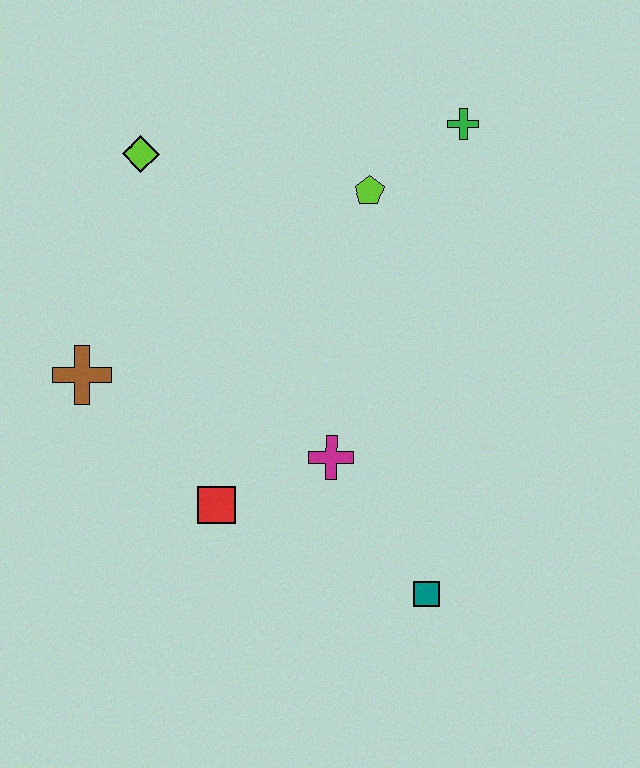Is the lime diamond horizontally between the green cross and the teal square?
No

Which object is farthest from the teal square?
The lime diamond is farthest from the teal square.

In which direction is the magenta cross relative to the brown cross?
The magenta cross is to the right of the brown cross.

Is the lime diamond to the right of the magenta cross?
No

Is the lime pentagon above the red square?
Yes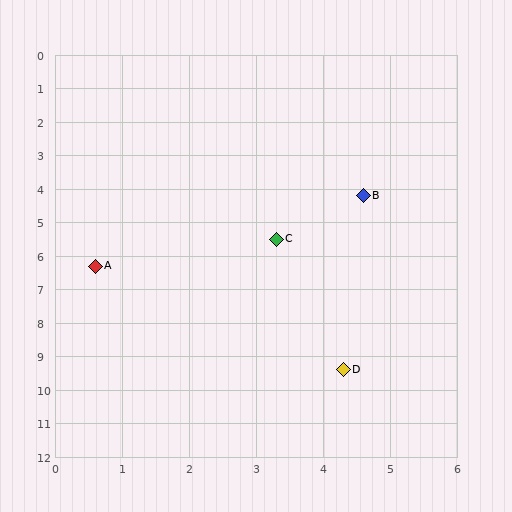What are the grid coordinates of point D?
Point D is at approximately (4.3, 9.4).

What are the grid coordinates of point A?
Point A is at approximately (0.6, 6.3).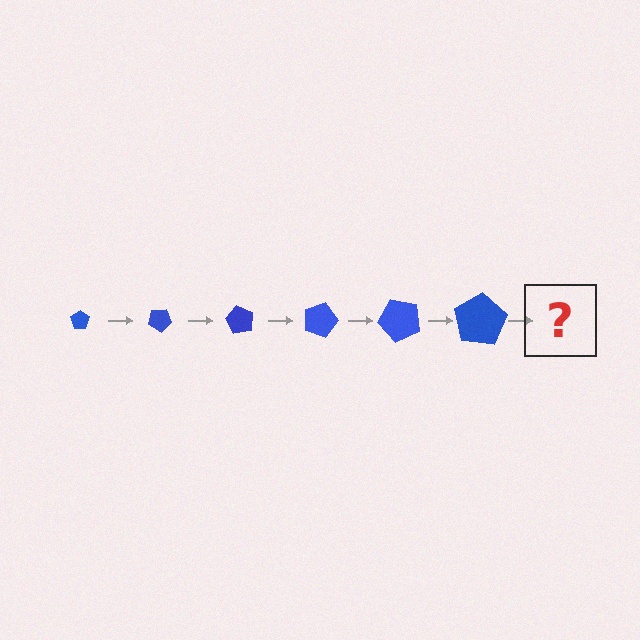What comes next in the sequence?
The next element should be a pentagon, larger than the previous one and rotated 180 degrees from the start.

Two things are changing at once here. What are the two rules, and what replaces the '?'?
The two rules are that the pentagon grows larger each step and it rotates 30 degrees each step. The '?' should be a pentagon, larger than the previous one and rotated 180 degrees from the start.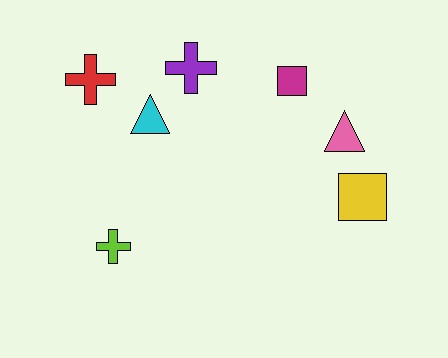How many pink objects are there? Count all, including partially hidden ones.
There is 1 pink object.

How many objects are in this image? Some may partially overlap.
There are 7 objects.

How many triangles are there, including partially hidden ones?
There are 2 triangles.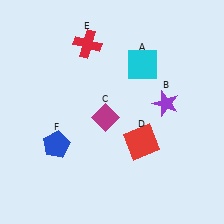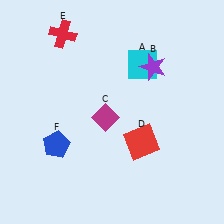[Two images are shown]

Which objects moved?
The objects that moved are: the purple star (B), the red cross (E).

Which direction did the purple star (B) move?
The purple star (B) moved up.